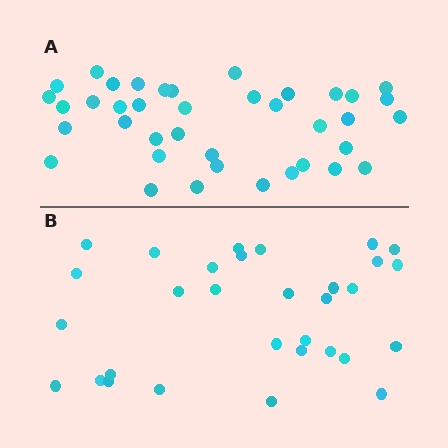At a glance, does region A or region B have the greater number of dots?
Region A (the top region) has more dots.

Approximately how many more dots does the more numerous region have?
Region A has roughly 8 or so more dots than region B.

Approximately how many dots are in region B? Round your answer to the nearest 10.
About 30 dots. (The exact count is 31, which rounds to 30.)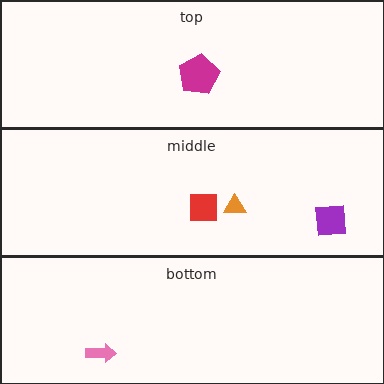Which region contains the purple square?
The middle region.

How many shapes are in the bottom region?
1.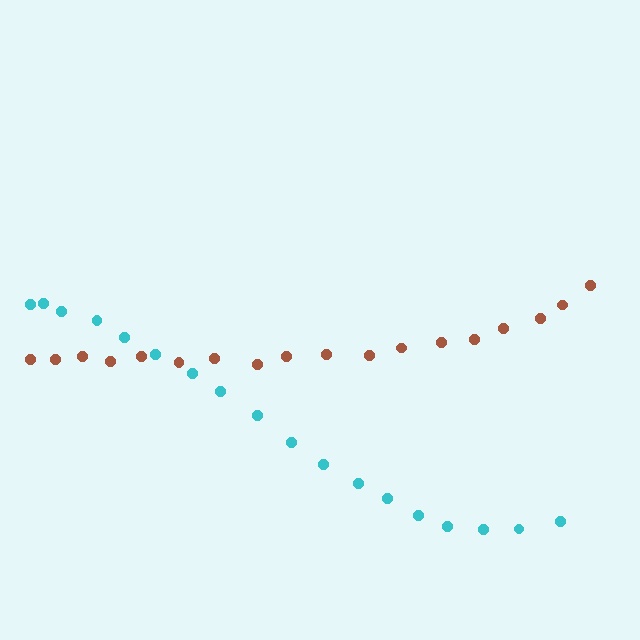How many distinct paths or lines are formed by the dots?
There are 2 distinct paths.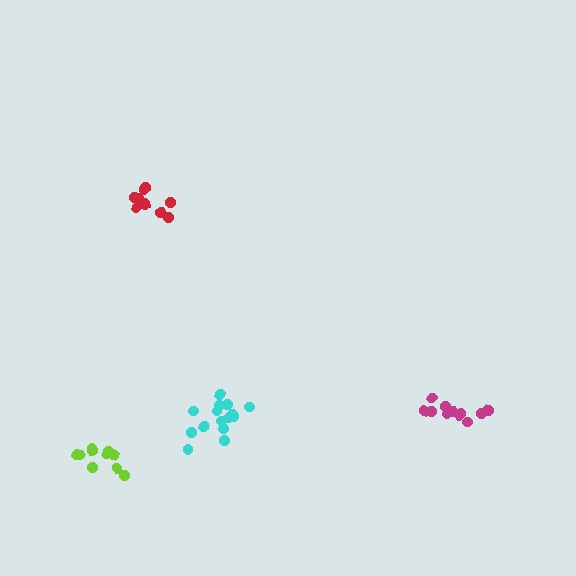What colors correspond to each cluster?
The clusters are colored: magenta, red, cyan, lime.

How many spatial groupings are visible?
There are 4 spatial groupings.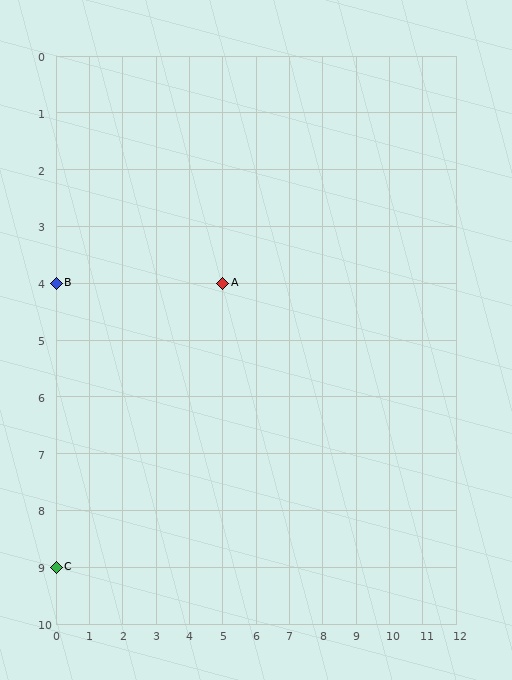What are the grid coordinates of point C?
Point C is at grid coordinates (0, 9).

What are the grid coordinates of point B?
Point B is at grid coordinates (0, 4).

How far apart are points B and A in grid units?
Points B and A are 5 columns apart.